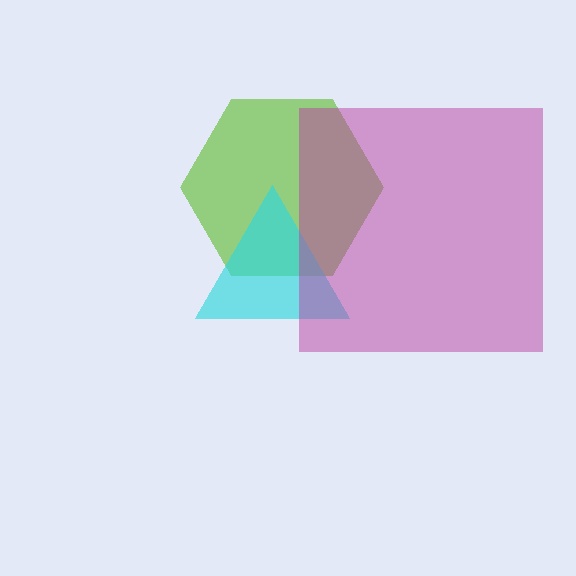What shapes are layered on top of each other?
The layered shapes are: a lime hexagon, a cyan triangle, a magenta square.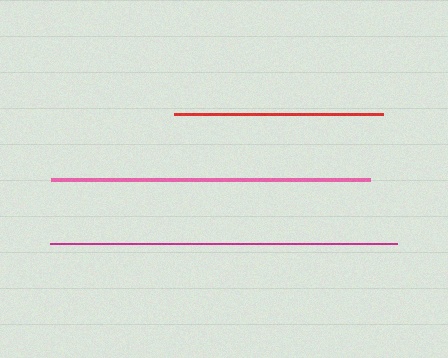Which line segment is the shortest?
The red line is the shortest at approximately 208 pixels.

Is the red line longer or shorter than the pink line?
The pink line is longer than the red line.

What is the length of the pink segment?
The pink segment is approximately 318 pixels long.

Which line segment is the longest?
The magenta line is the longest at approximately 348 pixels.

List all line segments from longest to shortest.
From longest to shortest: magenta, pink, red.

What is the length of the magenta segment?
The magenta segment is approximately 348 pixels long.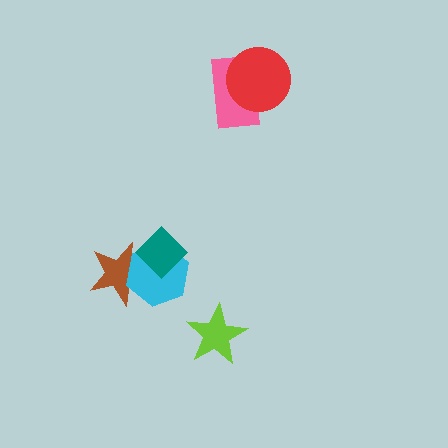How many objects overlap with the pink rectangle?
1 object overlaps with the pink rectangle.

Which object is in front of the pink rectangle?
The red circle is in front of the pink rectangle.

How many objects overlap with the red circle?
1 object overlaps with the red circle.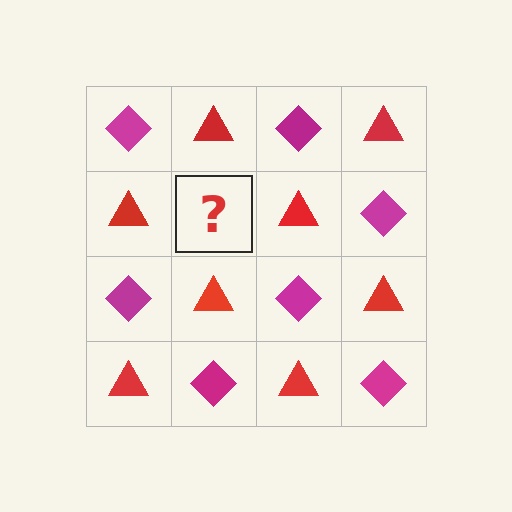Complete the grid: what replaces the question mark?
The question mark should be replaced with a magenta diamond.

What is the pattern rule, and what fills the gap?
The rule is that it alternates magenta diamond and red triangle in a checkerboard pattern. The gap should be filled with a magenta diamond.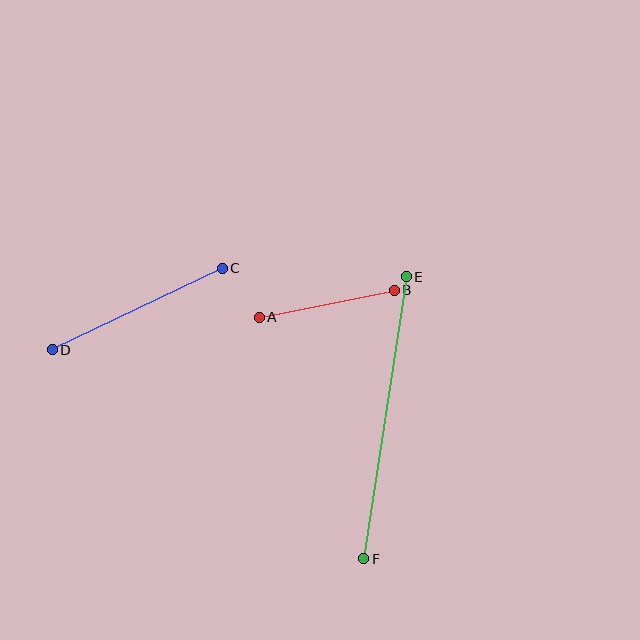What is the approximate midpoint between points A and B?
The midpoint is at approximately (327, 304) pixels.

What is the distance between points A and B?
The distance is approximately 138 pixels.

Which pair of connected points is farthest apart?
Points E and F are farthest apart.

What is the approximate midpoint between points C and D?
The midpoint is at approximately (137, 309) pixels.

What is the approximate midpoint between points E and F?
The midpoint is at approximately (385, 418) pixels.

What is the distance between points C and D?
The distance is approximately 188 pixels.